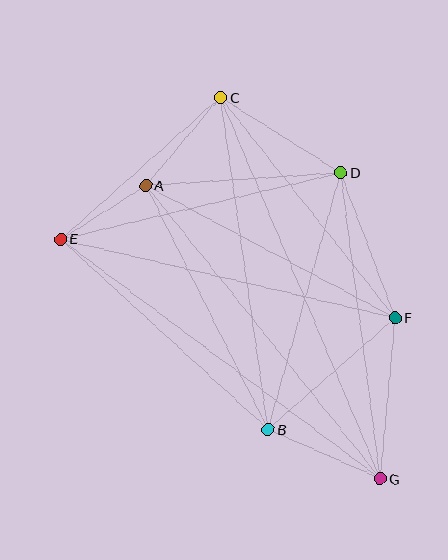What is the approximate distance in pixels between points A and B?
The distance between A and B is approximately 273 pixels.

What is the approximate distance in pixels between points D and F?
The distance between D and F is approximately 155 pixels.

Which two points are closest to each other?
Points A and E are closest to each other.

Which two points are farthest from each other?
Points C and G are farthest from each other.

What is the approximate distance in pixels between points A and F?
The distance between A and F is approximately 282 pixels.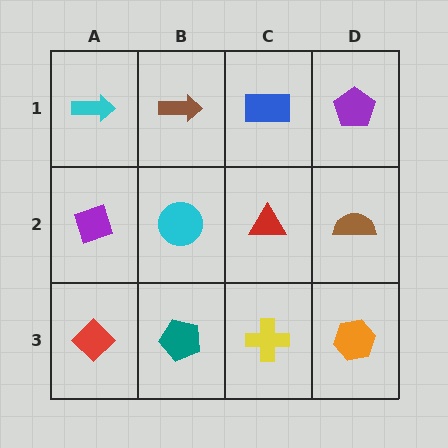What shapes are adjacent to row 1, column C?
A red triangle (row 2, column C), a brown arrow (row 1, column B), a purple pentagon (row 1, column D).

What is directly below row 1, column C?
A red triangle.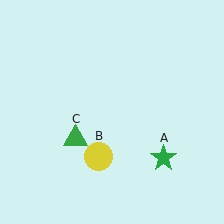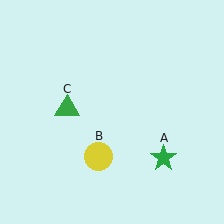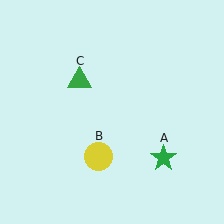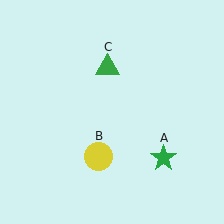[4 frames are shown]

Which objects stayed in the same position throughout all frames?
Green star (object A) and yellow circle (object B) remained stationary.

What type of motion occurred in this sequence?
The green triangle (object C) rotated clockwise around the center of the scene.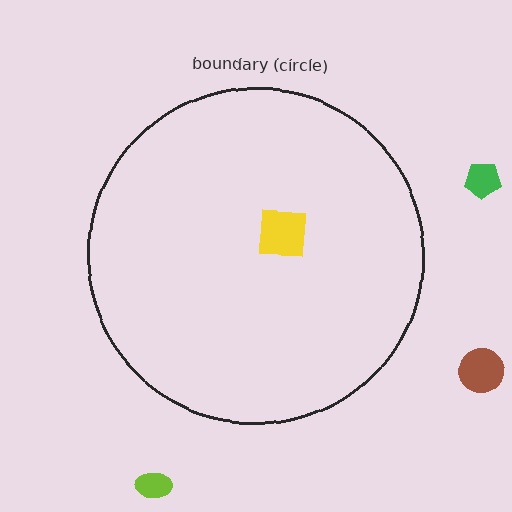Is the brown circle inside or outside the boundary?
Outside.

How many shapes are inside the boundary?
1 inside, 3 outside.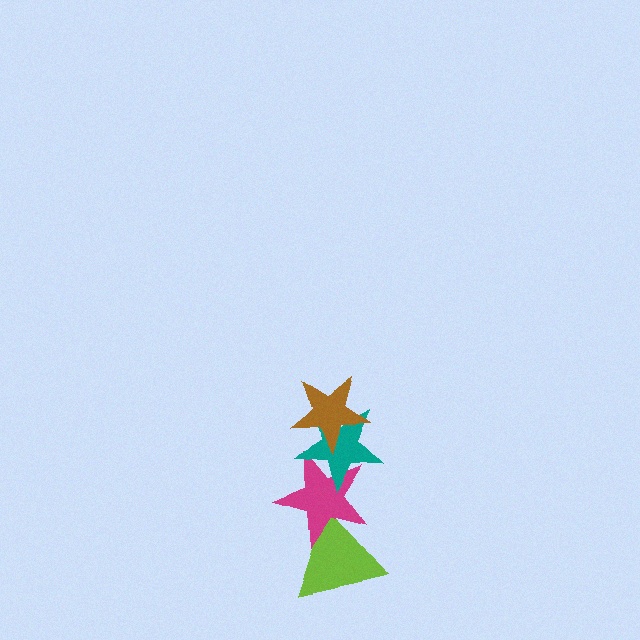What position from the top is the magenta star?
The magenta star is 3rd from the top.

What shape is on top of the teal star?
The brown star is on top of the teal star.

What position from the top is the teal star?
The teal star is 2nd from the top.